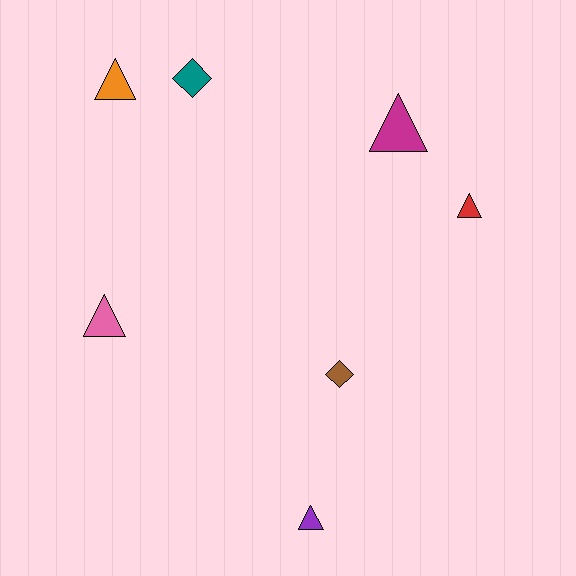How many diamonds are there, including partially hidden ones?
There are 2 diamonds.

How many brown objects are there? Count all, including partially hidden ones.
There is 1 brown object.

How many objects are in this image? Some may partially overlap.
There are 7 objects.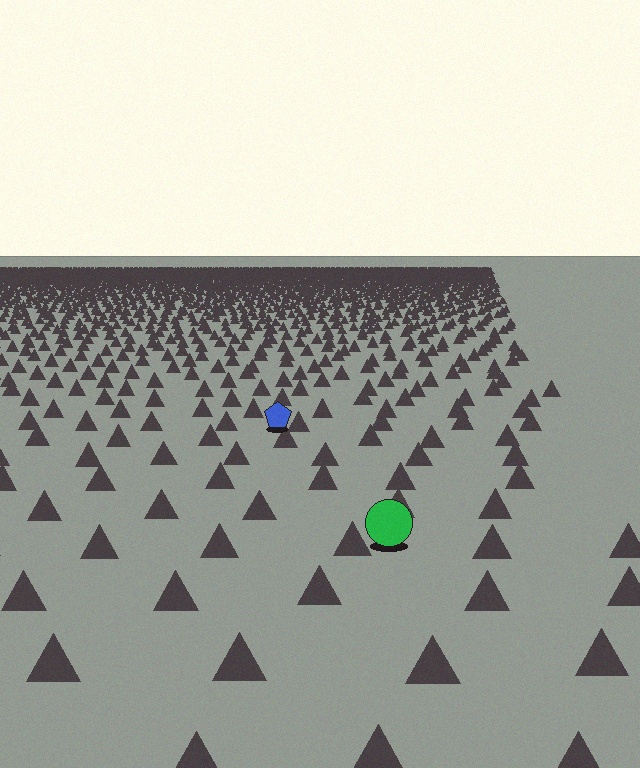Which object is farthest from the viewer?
The blue pentagon is farthest from the viewer. It appears smaller and the ground texture around it is denser.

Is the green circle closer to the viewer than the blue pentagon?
Yes. The green circle is closer — you can tell from the texture gradient: the ground texture is coarser near it.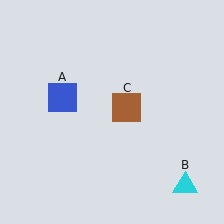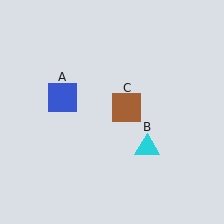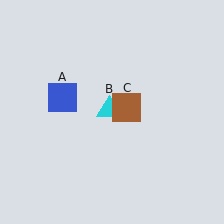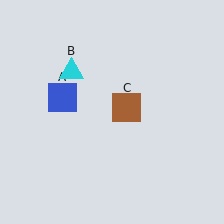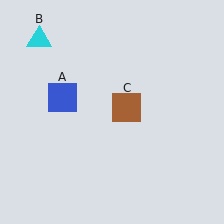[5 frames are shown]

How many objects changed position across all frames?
1 object changed position: cyan triangle (object B).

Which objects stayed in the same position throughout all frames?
Blue square (object A) and brown square (object C) remained stationary.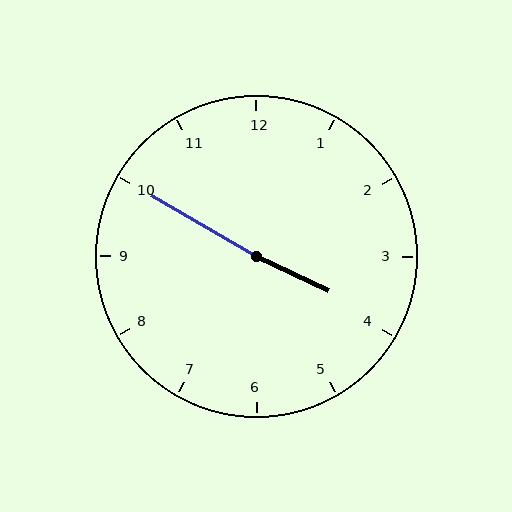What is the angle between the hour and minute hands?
Approximately 175 degrees.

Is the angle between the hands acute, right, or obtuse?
It is obtuse.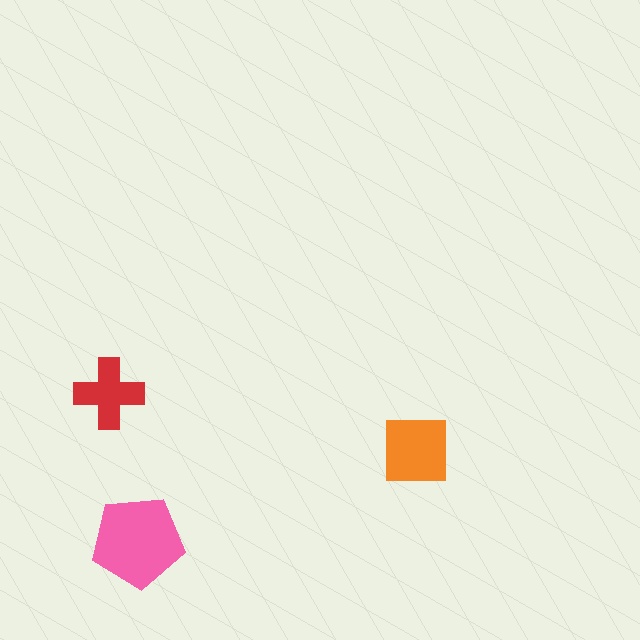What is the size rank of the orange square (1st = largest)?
2nd.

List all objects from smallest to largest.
The red cross, the orange square, the pink pentagon.